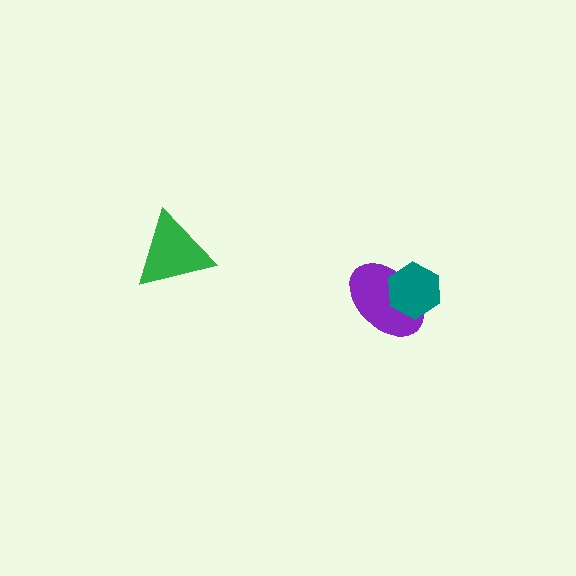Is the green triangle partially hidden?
No, no other shape covers it.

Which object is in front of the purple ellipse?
The teal hexagon is in front of the purple ellipse.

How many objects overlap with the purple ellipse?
1 object overlaps with the purple ellipse.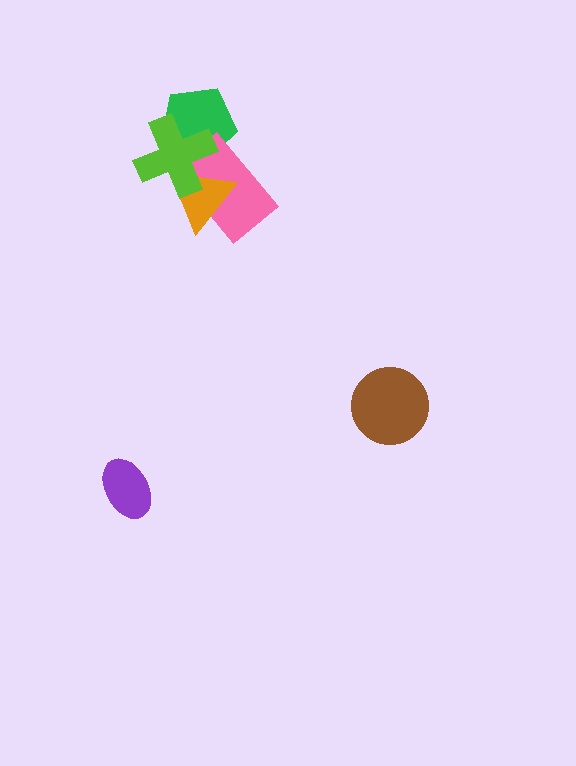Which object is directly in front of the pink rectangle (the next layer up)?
The orange triangle is directly in front of the pink rectangle.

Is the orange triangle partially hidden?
Yes, it is partially covered by another shape.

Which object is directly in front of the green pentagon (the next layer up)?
The pink rectangle is directly in front of the green pentagon.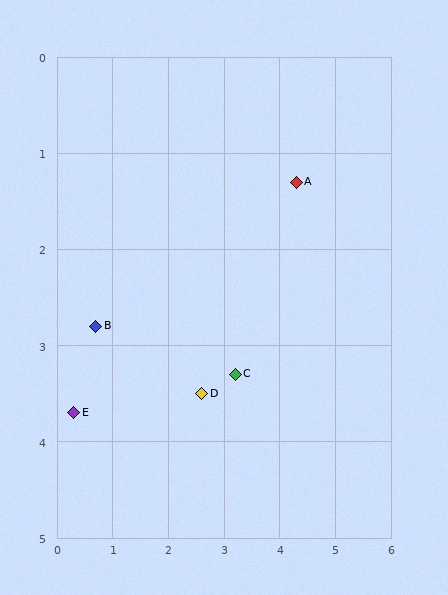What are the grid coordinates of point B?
Point B is at approximately (0.7, 2.8).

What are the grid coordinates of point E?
Point E is at approximately (0.3, 3.7).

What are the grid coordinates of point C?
Point C is at approximately (3.2, 3.3).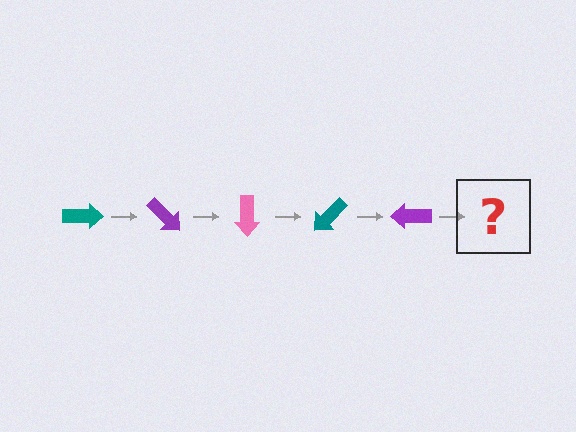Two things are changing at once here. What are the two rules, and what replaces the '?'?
The two rules are that it rotates 45 degrees each step and the color cycles through teal, purple, and pink. The '?' should be a pink arrow, rotated 225 degrees from the start.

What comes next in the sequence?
The next element should be a pink arrow, rotated 225 degrees from the start.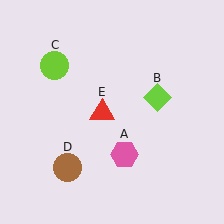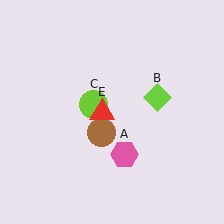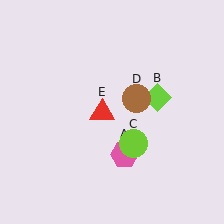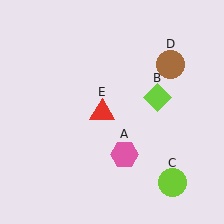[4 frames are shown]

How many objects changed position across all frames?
2 objects changed position: lime circle (object C), brown circle (object D).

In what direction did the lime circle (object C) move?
The lime circle (object C) moved down and to the right.